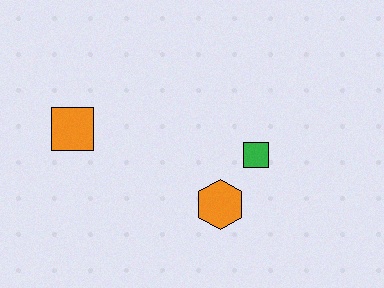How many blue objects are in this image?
There are no blue objects.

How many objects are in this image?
There are 3 objects.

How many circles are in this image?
There are no circles.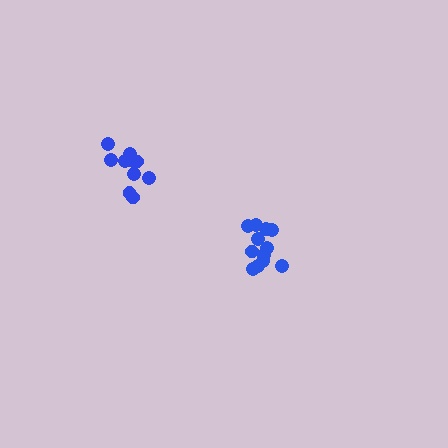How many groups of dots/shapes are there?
There are 2 groups.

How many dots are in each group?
Group 1: 10 dots, Group 2: 12 dots (22 total).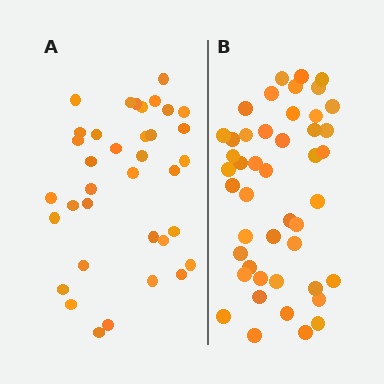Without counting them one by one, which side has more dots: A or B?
Region B (the right region) has more dots.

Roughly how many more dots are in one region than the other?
Region B has roughly 10 or so more dots than region A.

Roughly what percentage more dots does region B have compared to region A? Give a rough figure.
About 30% more.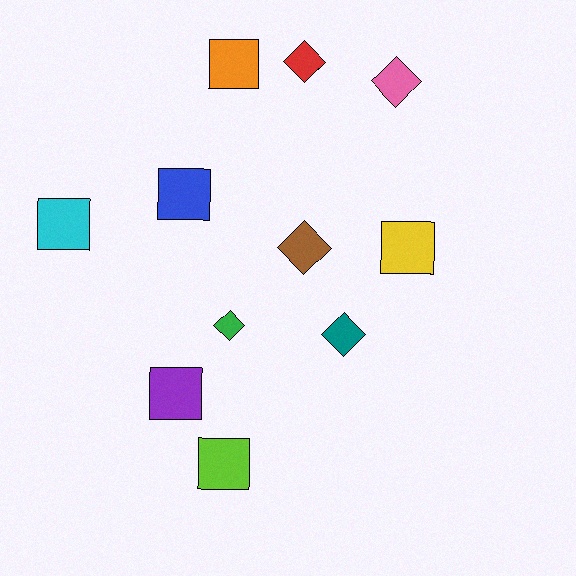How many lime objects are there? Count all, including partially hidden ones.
There is 1 lime object.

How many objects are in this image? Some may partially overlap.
There are 11 objects.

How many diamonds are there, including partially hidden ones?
There are 5 diamonds.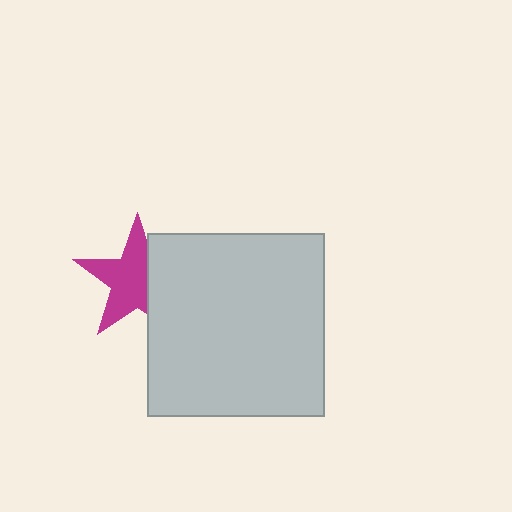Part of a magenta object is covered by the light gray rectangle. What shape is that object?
It is a star.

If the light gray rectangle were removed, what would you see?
You would see the complete magenta star.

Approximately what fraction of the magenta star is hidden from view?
Roughly 33% of the magenta star is hidden behind the light gray rectangle.